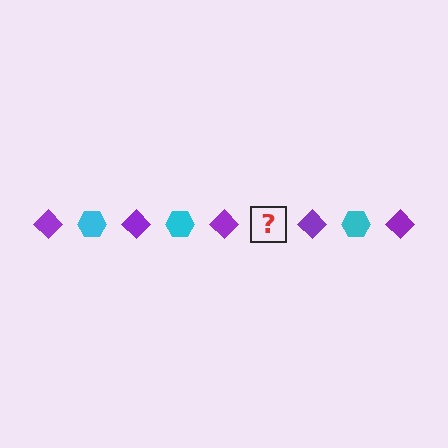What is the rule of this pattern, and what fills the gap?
The rule is that the pattern alternates between purple diamond and cyan hexagon. The gap should be filled with a cyan hexagon.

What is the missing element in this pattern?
The missing element is a cyan hexagon.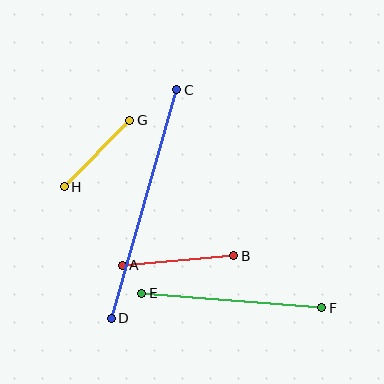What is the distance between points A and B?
The distance is approximately 112 pixels.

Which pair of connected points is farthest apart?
Points C and D are farthest apart.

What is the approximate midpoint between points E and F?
The midpoint is at approximately (232, 300) pixels.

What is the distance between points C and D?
The distance is approximately 238 pixels.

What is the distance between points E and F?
The distance is approximately 181 pixels.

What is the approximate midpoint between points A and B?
The midpoint is at approximately (178, 261) pixels.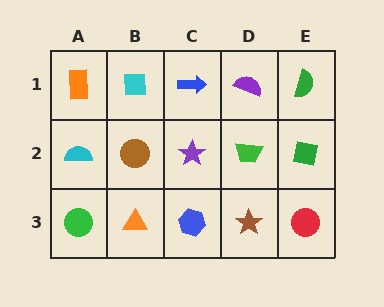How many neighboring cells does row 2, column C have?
4.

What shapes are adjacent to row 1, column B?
A brown circle (row 2, column B), an orange rectangle (row 1, column A), a blue arrow (row 1, column C).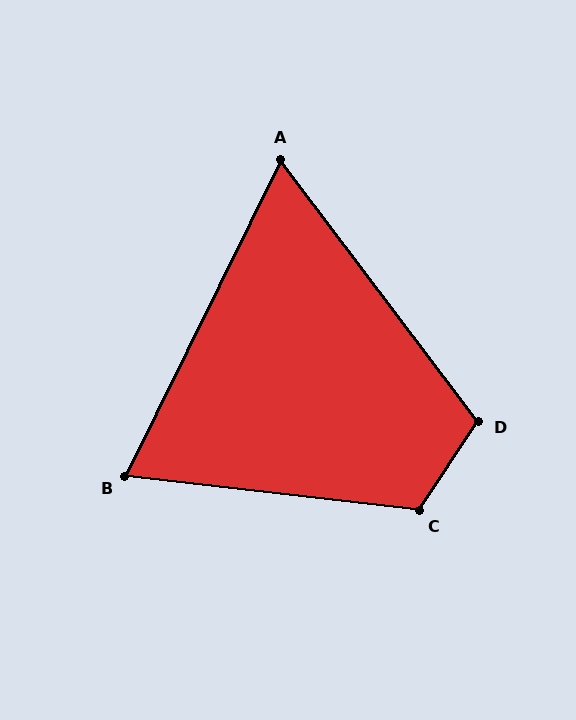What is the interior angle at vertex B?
Approximately 70 degrees (acute).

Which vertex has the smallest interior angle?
A, at approximately 63 degrees.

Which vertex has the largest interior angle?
C, at approximately 117 degrees.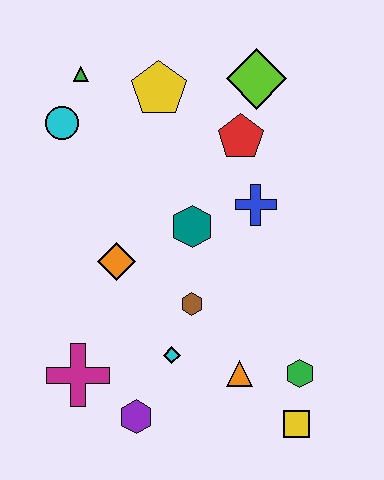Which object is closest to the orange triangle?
The green hexagon is closest to the orange triangle.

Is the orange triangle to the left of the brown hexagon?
No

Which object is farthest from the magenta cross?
The lime diamond is farthest from the magenta cross.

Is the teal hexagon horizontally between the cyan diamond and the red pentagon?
Yes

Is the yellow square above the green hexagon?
No